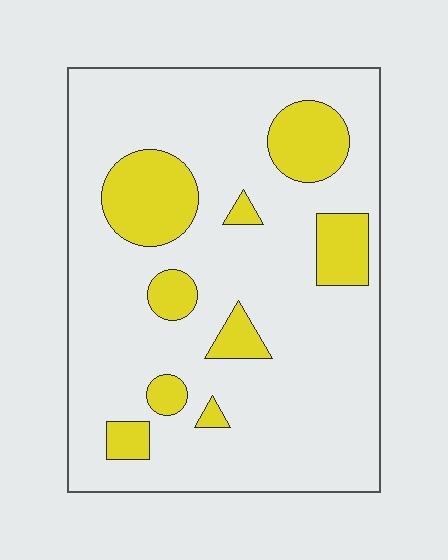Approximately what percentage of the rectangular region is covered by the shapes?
Approximately 20%.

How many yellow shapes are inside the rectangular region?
9.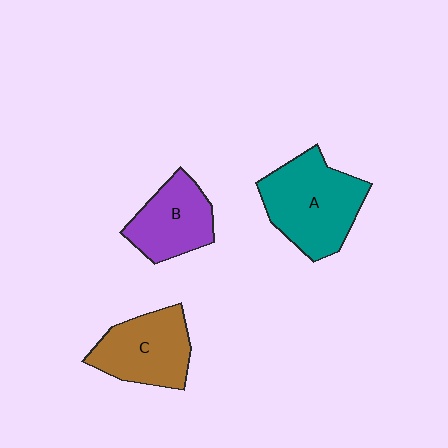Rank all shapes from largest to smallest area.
From largest to smallest: A (teal), C (brown), B (purple).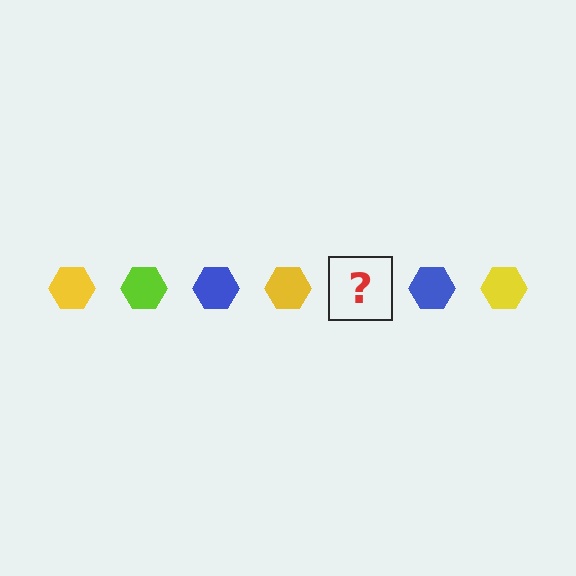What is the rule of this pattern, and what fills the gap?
The rule is that the pattern cycles through yellow, lime, blue hexagons. The gap should be filled with a lime hexagon.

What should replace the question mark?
The question mark should be replaced with a lime hexagon.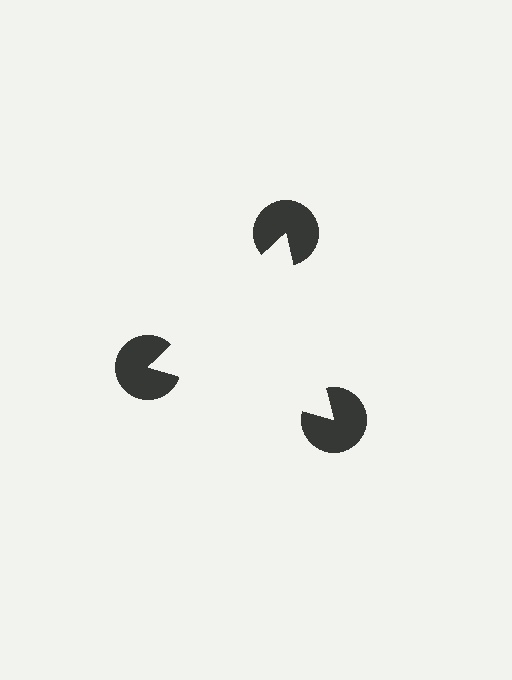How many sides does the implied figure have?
3 sides.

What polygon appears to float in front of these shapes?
An illusory triangle — its edges are inferred from the aligned wedge cuts in the pac-man discs, not physically drawn.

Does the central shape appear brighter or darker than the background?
It typically appears slightly brighter than the background, even though no actual brightness change is drawn.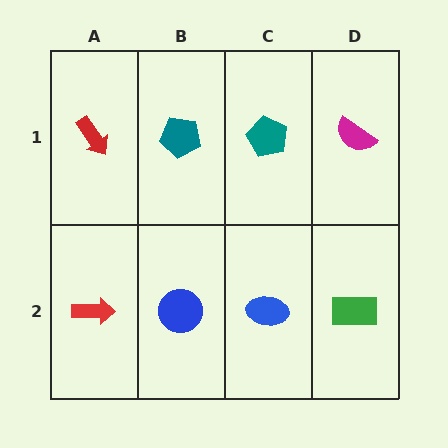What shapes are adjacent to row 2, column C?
A teal pentagon (row 1, column C), a blue circle (row 2, column B), a green rectangle (row 2, column D).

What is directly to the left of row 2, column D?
A blue ellipse.